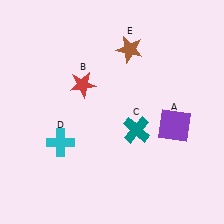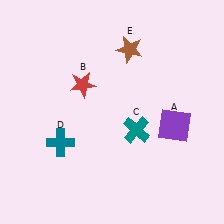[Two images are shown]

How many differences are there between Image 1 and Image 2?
There is 1 difference between the two images.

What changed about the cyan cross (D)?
In Image 1, D is cyan. In Image 2, it changed to teal.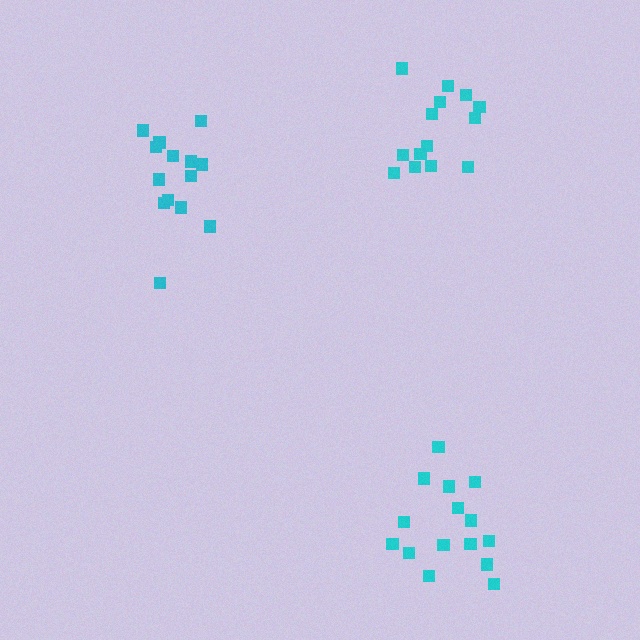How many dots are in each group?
Group 1: 15 dots, Group 2: 14 dots, Group 3: 14 dots (43 total).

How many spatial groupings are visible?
There are 3 spatial groupings.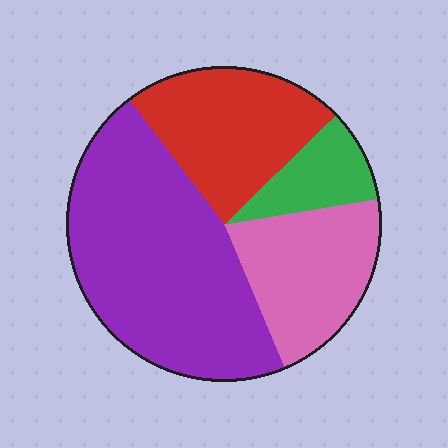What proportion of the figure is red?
Red covers roughly 25% of the figure.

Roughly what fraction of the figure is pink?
Pink takes up about one fifth (1/5) of the figure.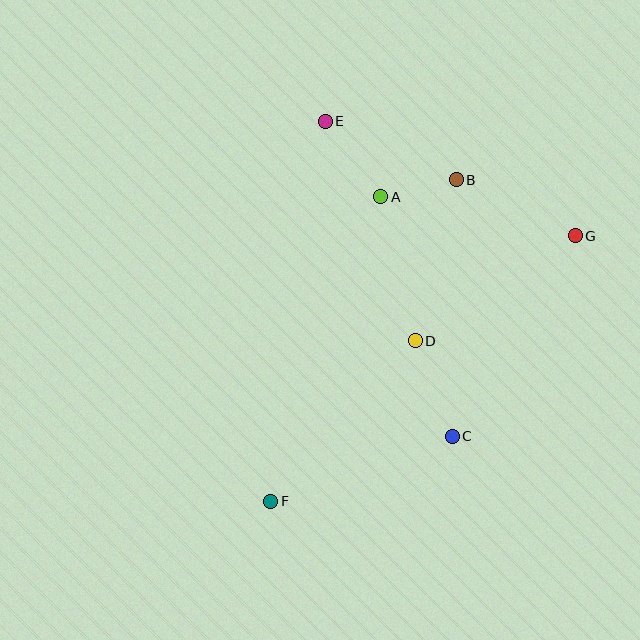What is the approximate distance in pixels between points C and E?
The distance between C and E is approximately 339 pixels.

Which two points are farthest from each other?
Points F and G are farthest from each other.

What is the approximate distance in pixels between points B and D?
The distance between B and D is approximately 166 pixels.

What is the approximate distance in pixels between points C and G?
The distance between C and G is approximately 235 pixels.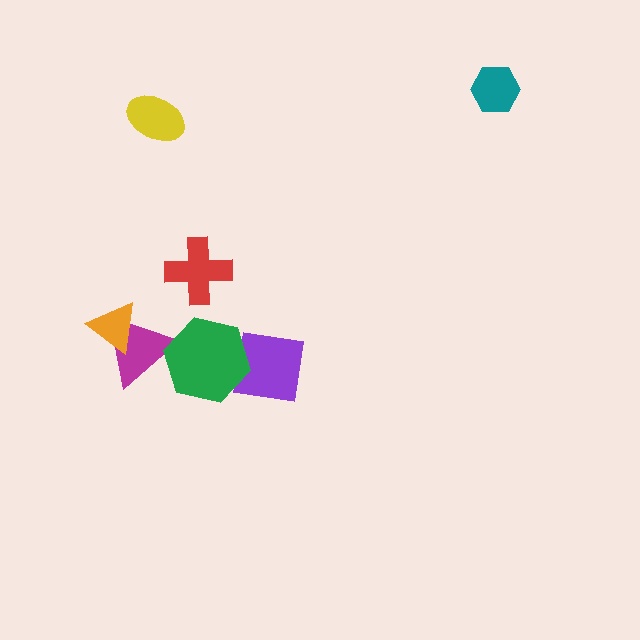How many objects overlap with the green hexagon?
2 objects overlap with the green hexagon.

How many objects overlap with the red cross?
0 objects overlap with the red cross.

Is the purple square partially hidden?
Yes, it is partially covered by another shape.